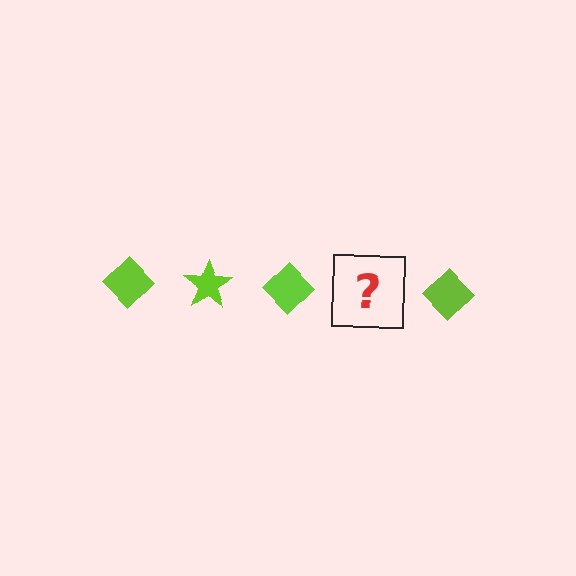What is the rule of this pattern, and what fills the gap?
The rule is that the pattern cycles through diamond, star shapes in lime. The gap should be filled with a lime star.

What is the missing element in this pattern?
The missing element is a lime star.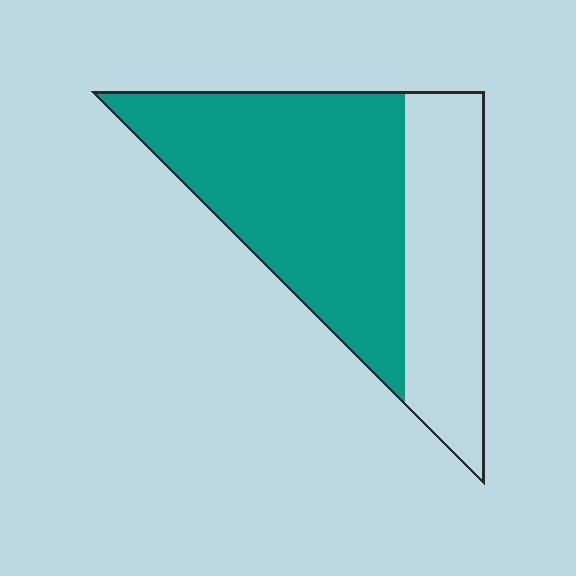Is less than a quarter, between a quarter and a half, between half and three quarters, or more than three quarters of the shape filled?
Between half and three quarters.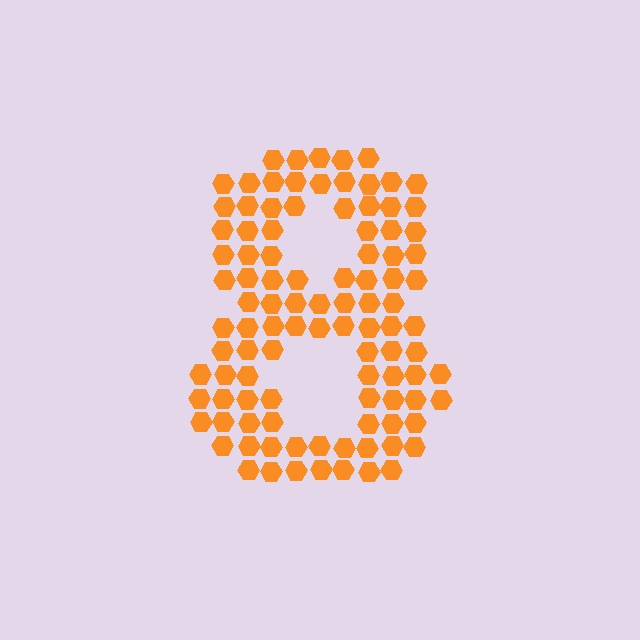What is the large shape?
The large shape is the digit 8.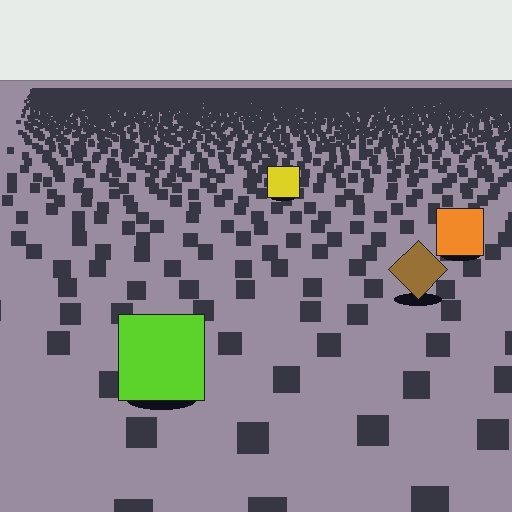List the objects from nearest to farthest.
From nearest to farthest: the lime square, the brown diamond, the orange square, the yellow square.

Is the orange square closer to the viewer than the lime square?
No. The lime square is closer — you can tell from the texture gradient: the ground texture is coarser near it.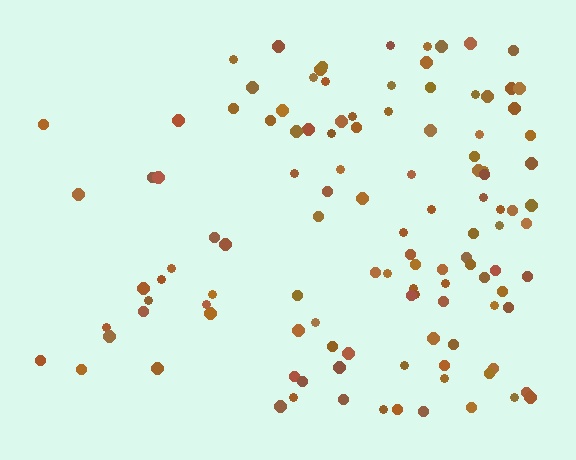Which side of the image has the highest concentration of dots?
The right.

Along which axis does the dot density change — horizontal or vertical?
Horizontal.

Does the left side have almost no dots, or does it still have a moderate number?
Still a moderate number, just noticeably fewer than the right.